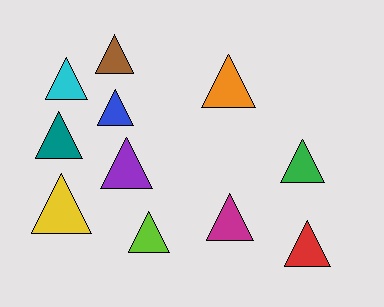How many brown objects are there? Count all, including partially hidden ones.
There is 1 brown object.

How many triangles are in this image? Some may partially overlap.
There are 11 triangles.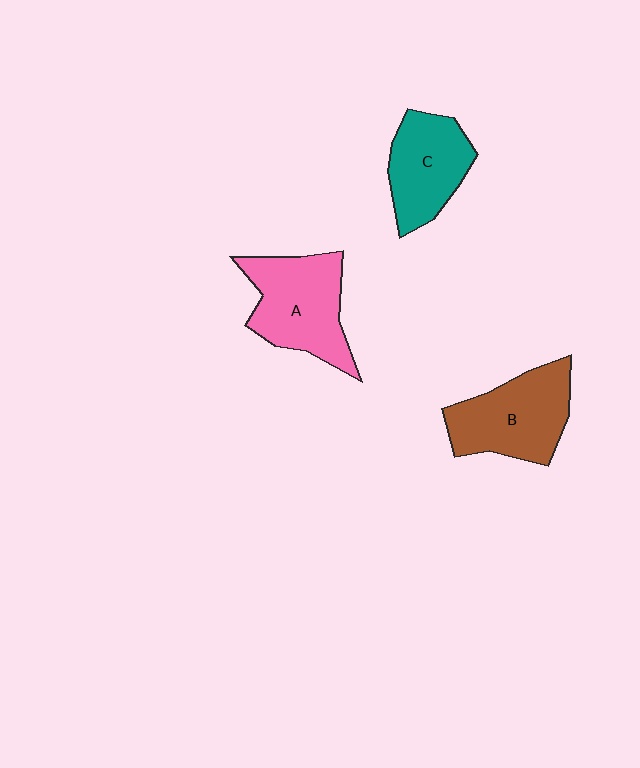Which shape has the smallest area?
Shape C (teal).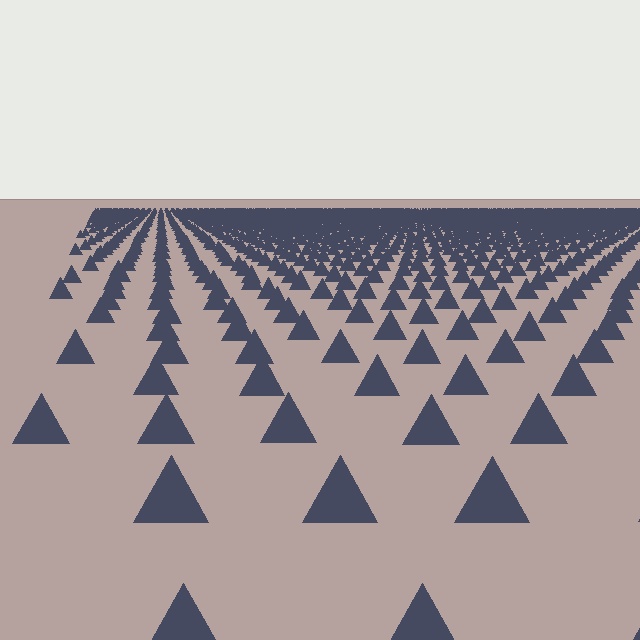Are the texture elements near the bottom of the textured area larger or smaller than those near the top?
Larger. Near the bottom, elements are closer to the viewer and appear at a bigger on-screen size.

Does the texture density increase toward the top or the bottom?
Density increases toward the top.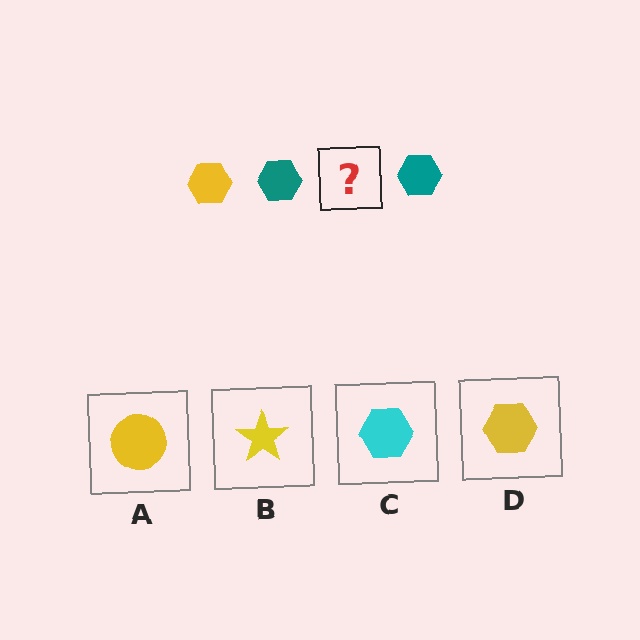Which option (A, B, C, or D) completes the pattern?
D.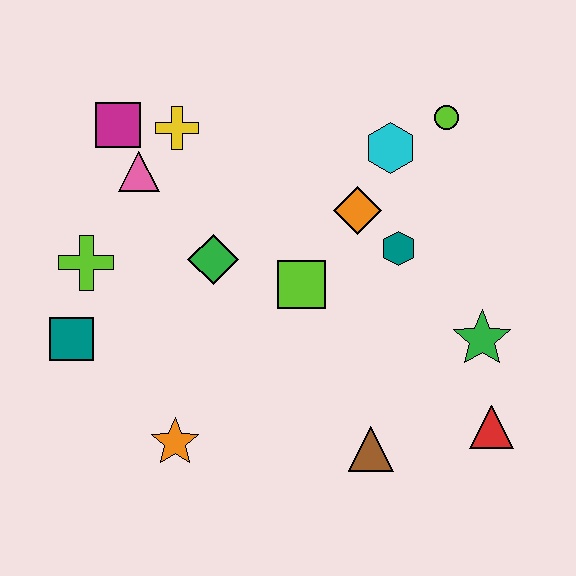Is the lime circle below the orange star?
No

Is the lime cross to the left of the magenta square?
Yes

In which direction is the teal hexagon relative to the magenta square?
The teal hexagon is to the right of the magenta square.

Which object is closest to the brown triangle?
The red triangle is closest to the brown triangle.